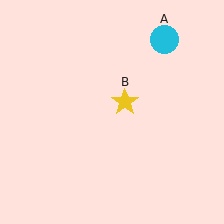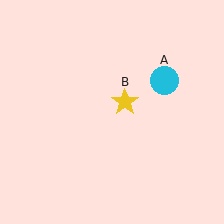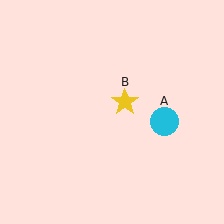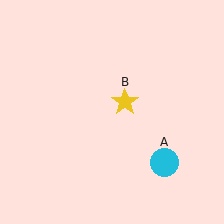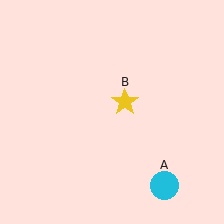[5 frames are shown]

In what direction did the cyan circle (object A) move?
The cyan circle (object A) moved down.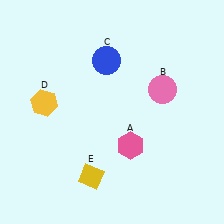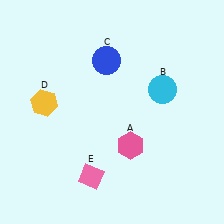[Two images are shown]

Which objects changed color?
B changed from pink to cyan. E changed from yellow to pink.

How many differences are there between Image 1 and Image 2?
There are 2 differences between the two images.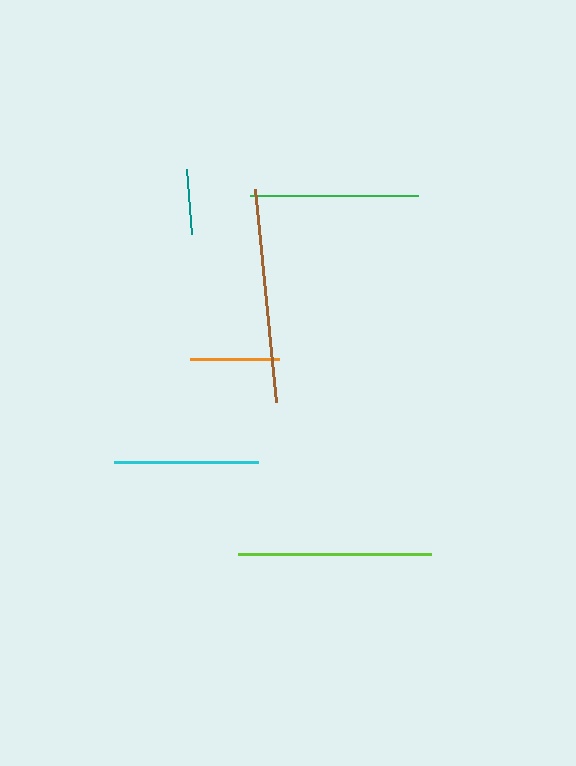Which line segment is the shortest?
The teal line is the shortest at approximately 65 pixels.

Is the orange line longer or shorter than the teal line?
The orange line is longer than the teal line.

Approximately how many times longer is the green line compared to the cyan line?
The green line is approximately 1.2 times the length of the cyan line.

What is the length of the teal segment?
The teal segment is approximately 65 pixels long.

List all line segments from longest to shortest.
From longest to shortest: brown, lime, green, cyan, orange, teal.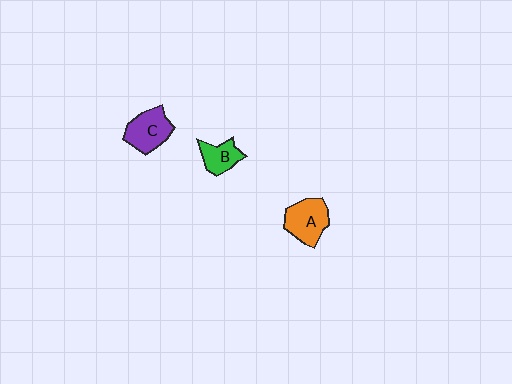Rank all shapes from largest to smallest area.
From largest to smallest: A (orange), C (purple), B (green).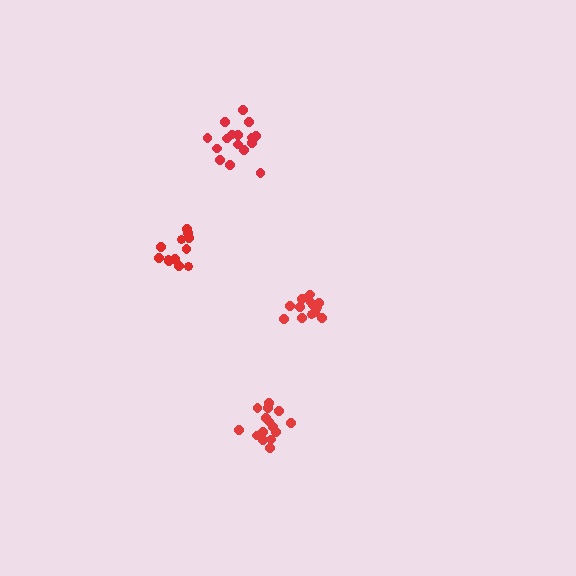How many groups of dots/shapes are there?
There are 4 groups.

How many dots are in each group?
Group 1: 12 dots, Group 2: 16 dots, Group 3: 15 dots, Group 4: 16 dots (59 total).